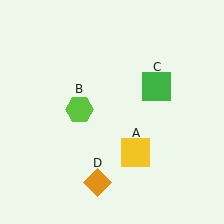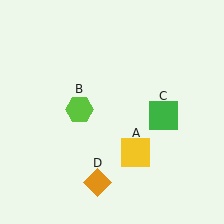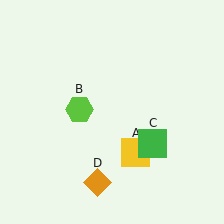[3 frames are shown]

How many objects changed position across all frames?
1 object changed position: green square (object C).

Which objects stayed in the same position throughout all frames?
Yellow square (object A) and lime hexagon (object B) and orange diamond (object D) remained stationary.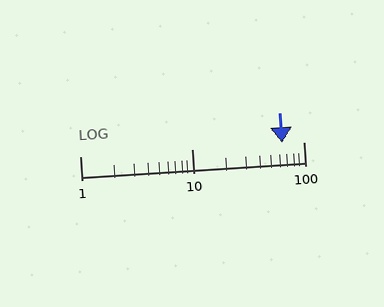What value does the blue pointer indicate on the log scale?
The pointer indicates approximately 64.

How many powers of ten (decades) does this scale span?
The scale spans 2 decades, from 1 to 100.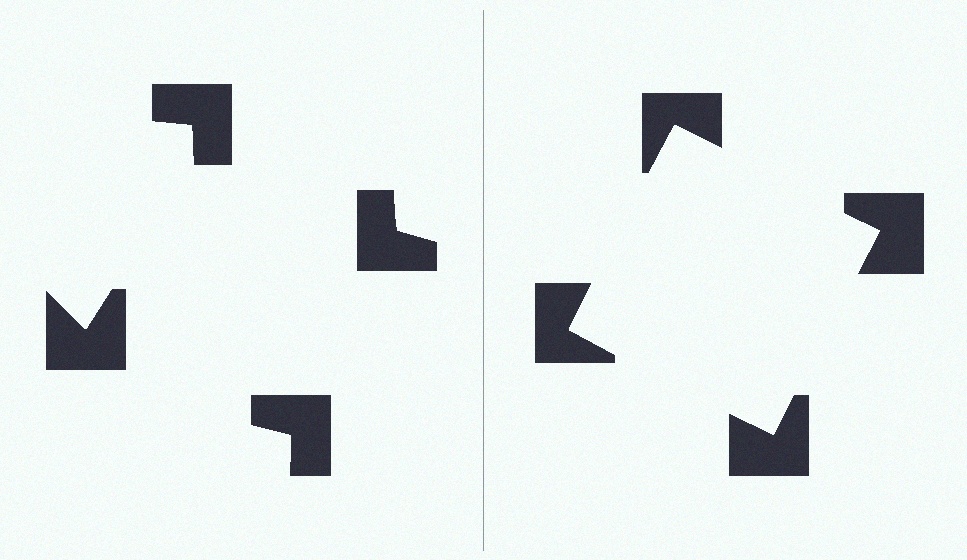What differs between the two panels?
The notched squares are positioned identically on both sides; only the wedge orientations differ. On the right they align to a square; on the left they are misaligned.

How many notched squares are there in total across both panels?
8 — 4 on each side.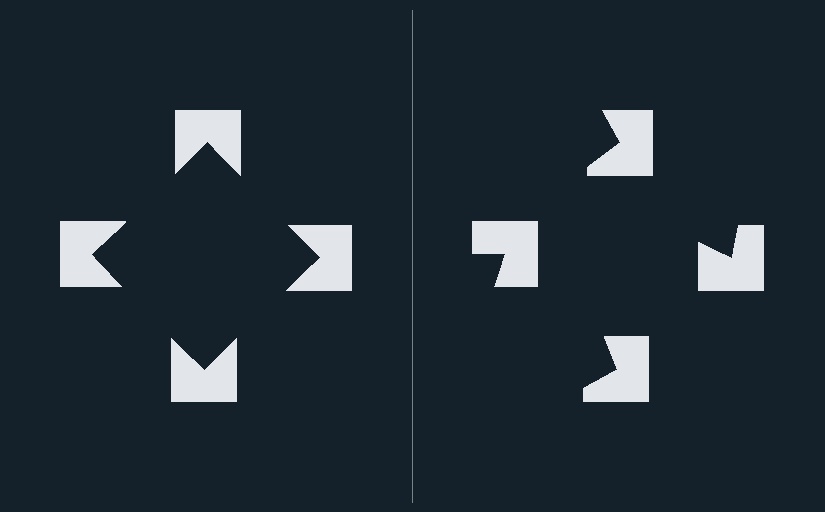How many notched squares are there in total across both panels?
8 — 4 on each side.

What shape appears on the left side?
An illusory square.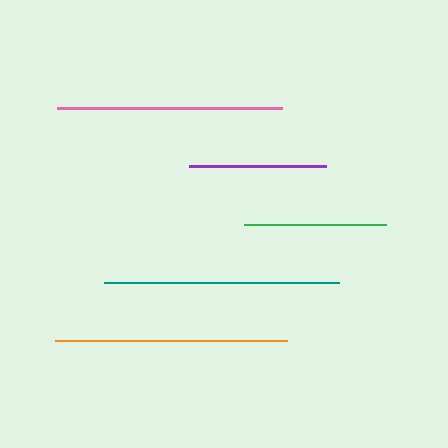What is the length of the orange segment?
The orange segment is approximately 232 pixels long.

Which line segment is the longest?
The teal line is the longest at approximately 235 pixels.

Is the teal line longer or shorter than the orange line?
The teal line is longer than the orange line.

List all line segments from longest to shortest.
From longest to shortest: teal, orange, pink, green, purple.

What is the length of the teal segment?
The teal segment is approximately 235 pixels long.